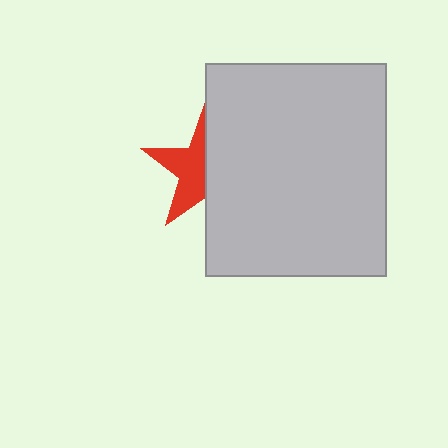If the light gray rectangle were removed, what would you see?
You would see the complete red star.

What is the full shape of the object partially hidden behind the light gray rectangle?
The partially hidden object is a red star.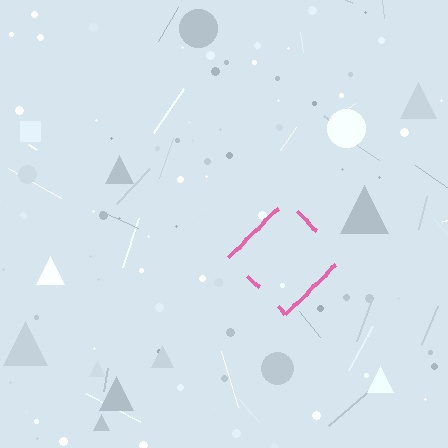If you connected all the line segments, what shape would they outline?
They would outline a diamond.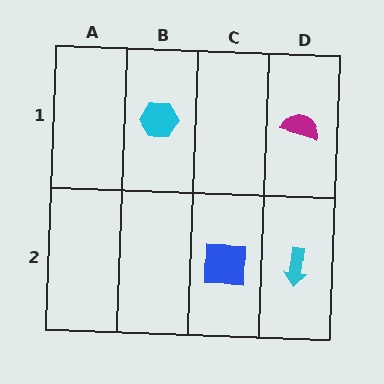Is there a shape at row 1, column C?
No, that cell is empty.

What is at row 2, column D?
A cyan arrow.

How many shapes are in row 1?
2 shapes.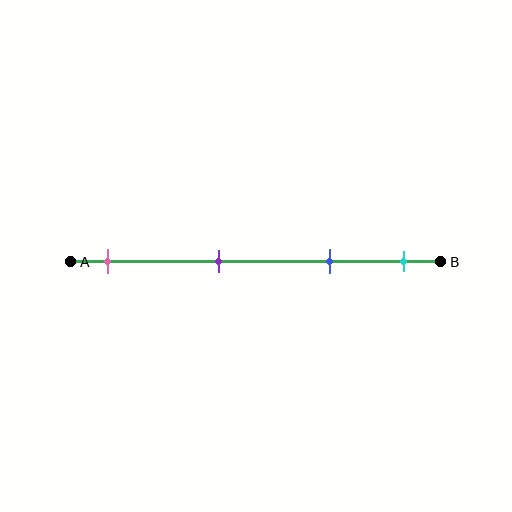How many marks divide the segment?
There are 4 marks dividing the segment.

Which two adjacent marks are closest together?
The blue and cyan marks are the closest adjacent pair.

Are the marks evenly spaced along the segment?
No, the marks are not evenly spaced.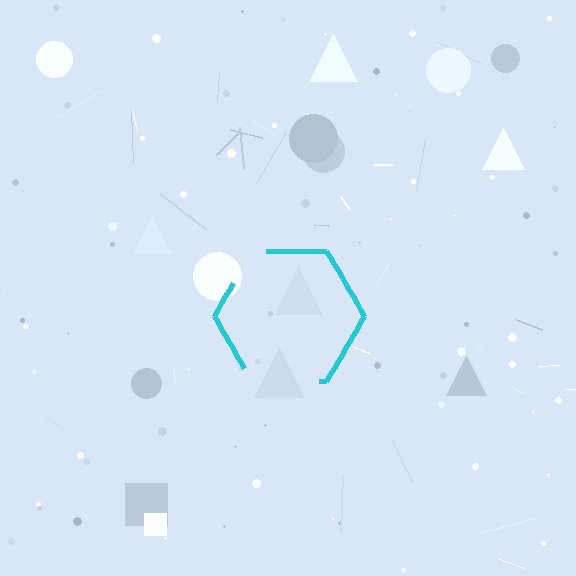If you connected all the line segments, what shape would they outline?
They would outline a hexagon.